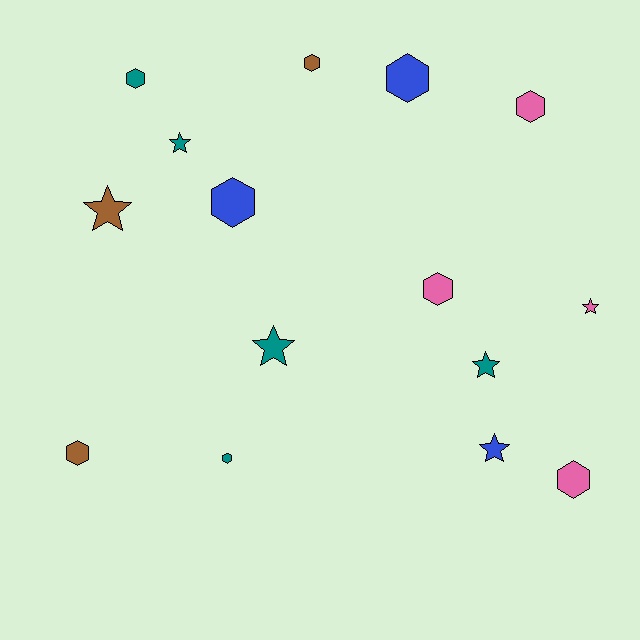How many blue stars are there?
There is 1 blue star.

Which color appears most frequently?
Teal, with 5 objects.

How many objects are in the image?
There are 15 objects.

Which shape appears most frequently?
Hexagon, with 9 objects.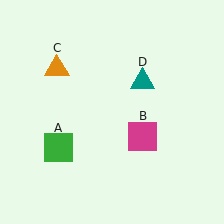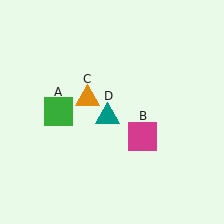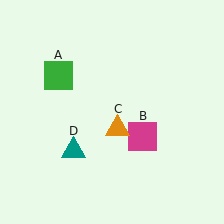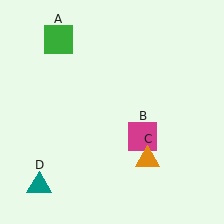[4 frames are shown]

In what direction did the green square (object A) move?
The green square (object A) moved up.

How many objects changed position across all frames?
3 objects changed position: green square (object A), orange triangle (object C), teal triangle (object D).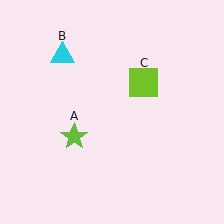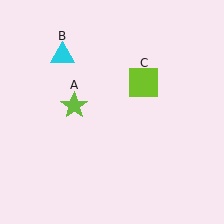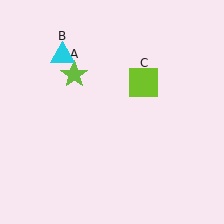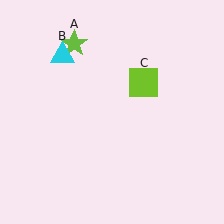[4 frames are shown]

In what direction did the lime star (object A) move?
The lime star (object A) moved up.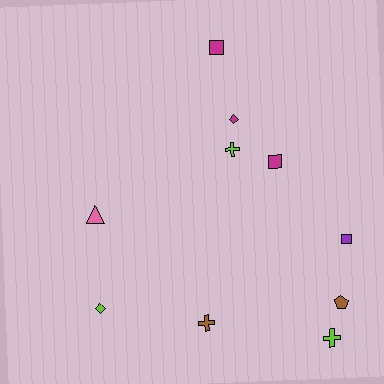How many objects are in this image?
There are 10 objects.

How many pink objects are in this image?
There is 1 pink object.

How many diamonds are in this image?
There are 2 diamonds.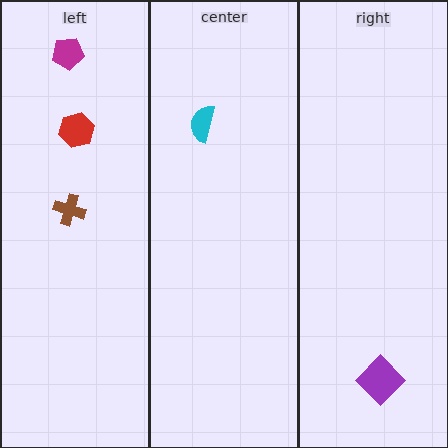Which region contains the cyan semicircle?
The center region.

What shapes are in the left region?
The red hexagon, the brown cross, the magenta pentagon.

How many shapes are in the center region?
1.